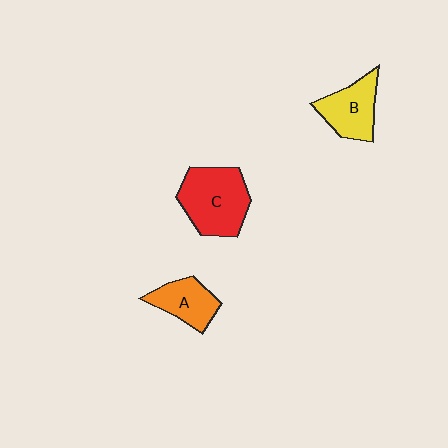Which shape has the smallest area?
Shape A (orange).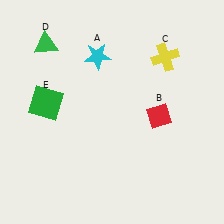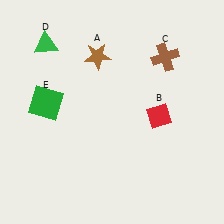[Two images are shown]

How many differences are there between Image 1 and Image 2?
There are 2 differences between the two images.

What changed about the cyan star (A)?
In Image 1, A is cyan. In Image 2, it changed to brown.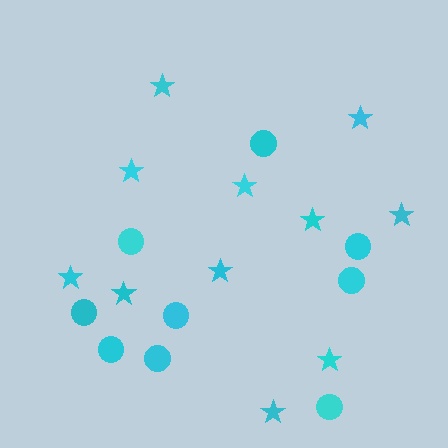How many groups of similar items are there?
There are 2 groups: one group of stars (11) and one group of circles (9).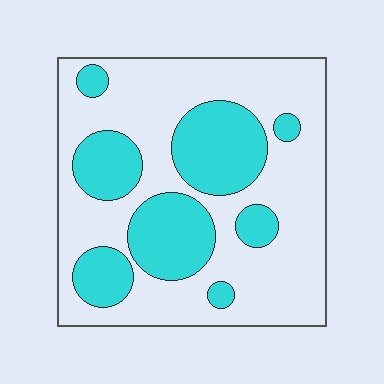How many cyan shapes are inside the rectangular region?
8.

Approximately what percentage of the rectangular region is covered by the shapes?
Approximately 35%.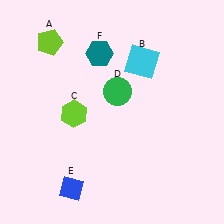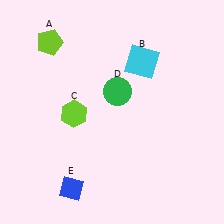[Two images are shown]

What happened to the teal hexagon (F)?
The teal hexagon (F) was removed in Image 2. It was in the top-left area of Image 1.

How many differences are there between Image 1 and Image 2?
There is 1 difference between the two images.